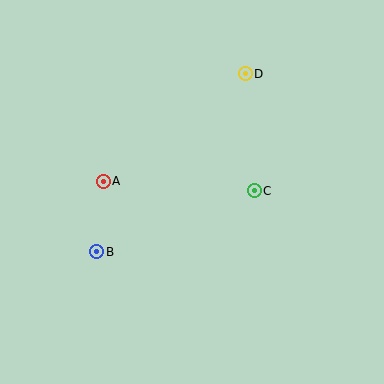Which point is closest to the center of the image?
Point C at (254, 191) is closest to the center.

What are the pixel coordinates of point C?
Point C is at (254, 191).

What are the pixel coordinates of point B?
Point B is at (97, 252).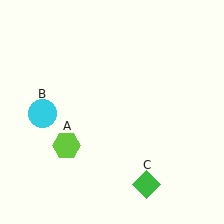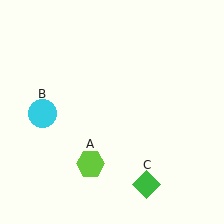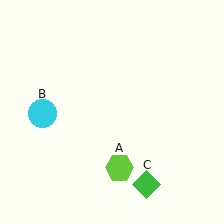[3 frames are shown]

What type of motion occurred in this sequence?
The lime hexagon (object A) rotated counterclockwise around the center of the scene.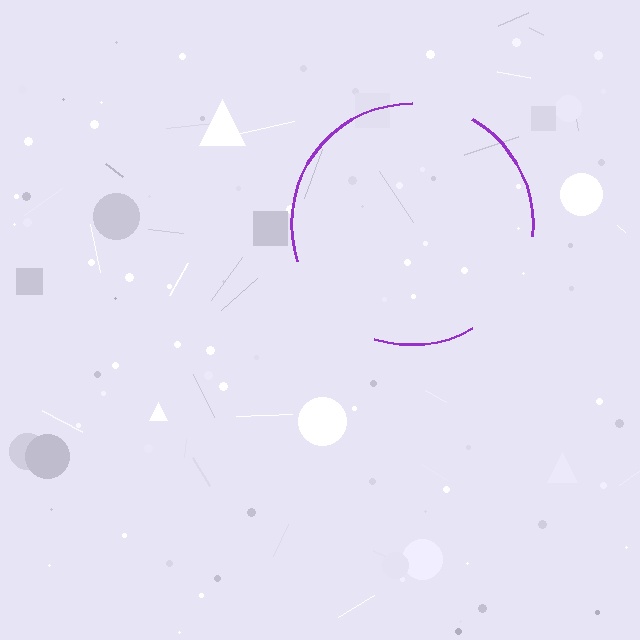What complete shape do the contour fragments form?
The contour fragments form a circle.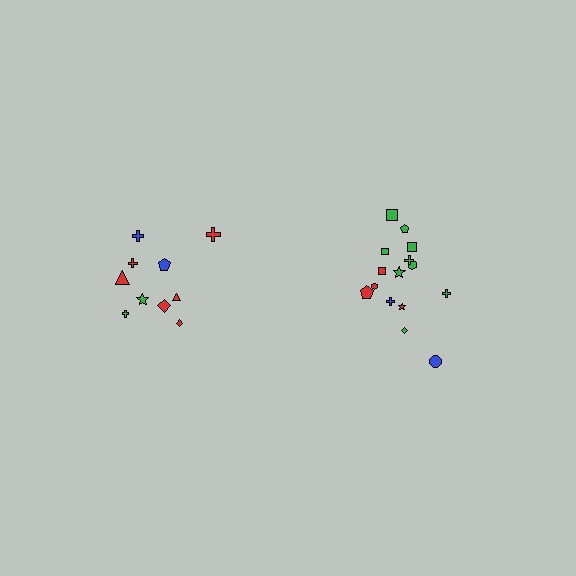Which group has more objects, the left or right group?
The right group.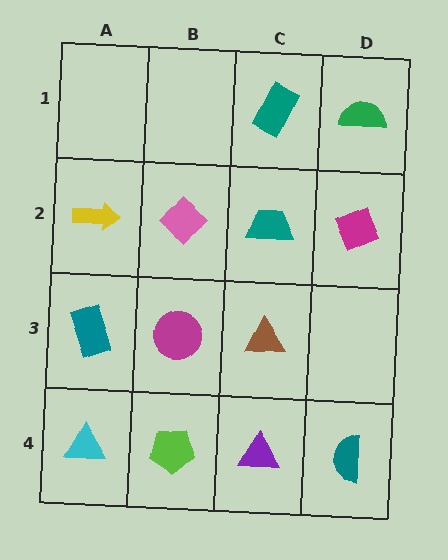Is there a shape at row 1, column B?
No, that cell is empty.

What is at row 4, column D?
A teal semicircle.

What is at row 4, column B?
A lime pentagon.